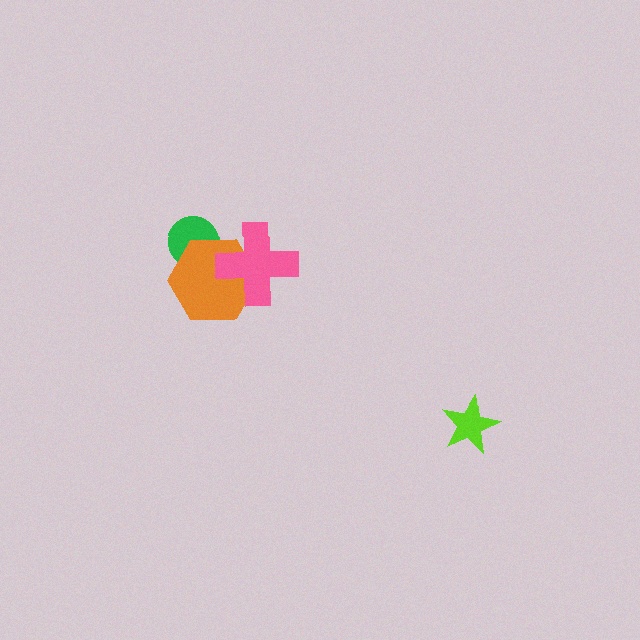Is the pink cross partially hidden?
No, no other shape covers it.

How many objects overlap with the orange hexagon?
2 objects overlap with the orange hexagon.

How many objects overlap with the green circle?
1 object overlaps with the green circle.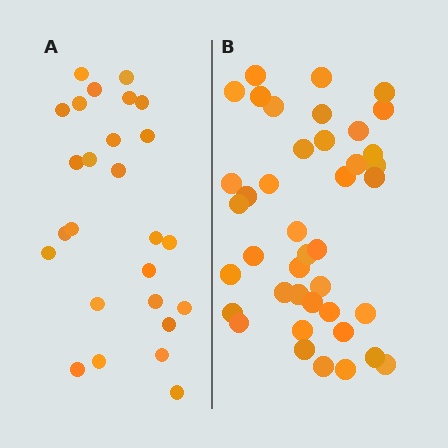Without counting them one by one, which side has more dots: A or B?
Region B (the right region) has more dots.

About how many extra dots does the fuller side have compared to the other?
Region B has approximately 15 more dots than region A.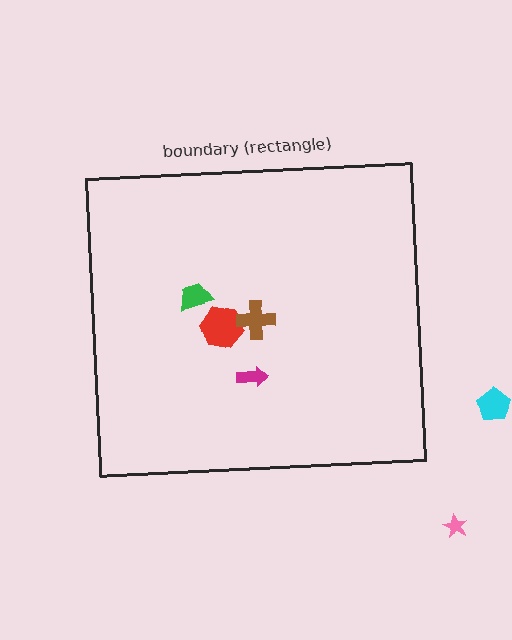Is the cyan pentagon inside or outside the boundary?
Outside.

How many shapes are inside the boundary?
4 inside, 2 outside.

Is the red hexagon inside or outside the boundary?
Inside.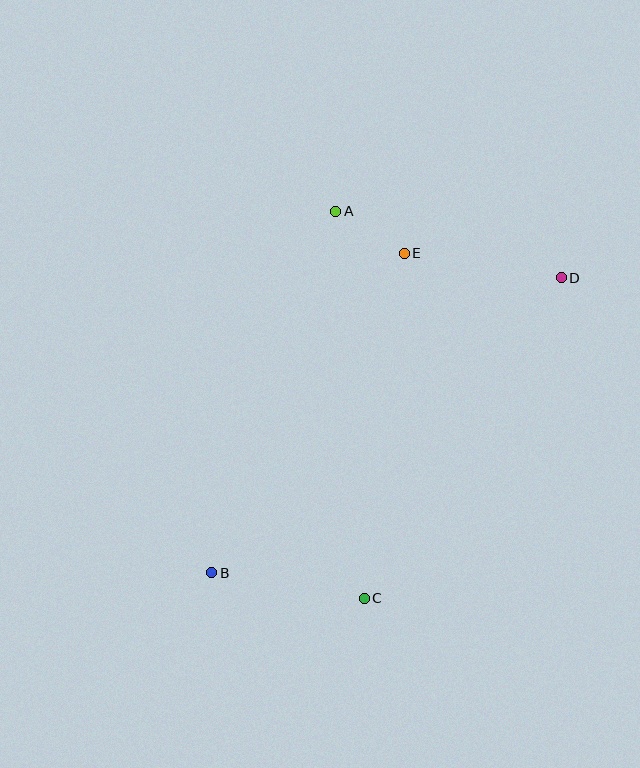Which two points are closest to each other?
Points A and E are closest to each other.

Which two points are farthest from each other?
Points B and D are farthest from each other.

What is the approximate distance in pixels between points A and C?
The distance between A and C is approximately 388 pixels.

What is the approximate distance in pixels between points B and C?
The distance between B and C is approximately 155 pixels.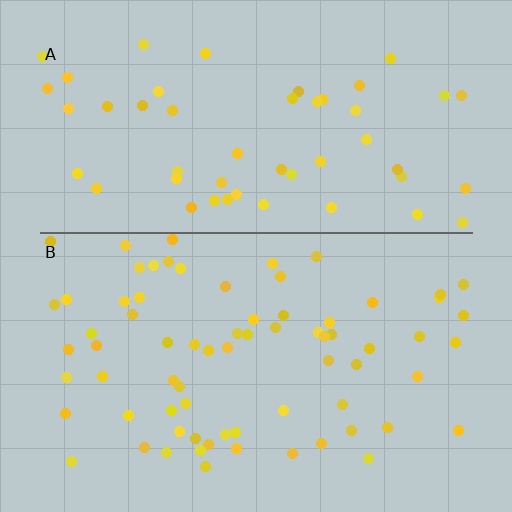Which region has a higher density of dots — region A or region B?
B (the bottom).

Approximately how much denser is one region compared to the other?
Approximately 1.4× — region B over region A.